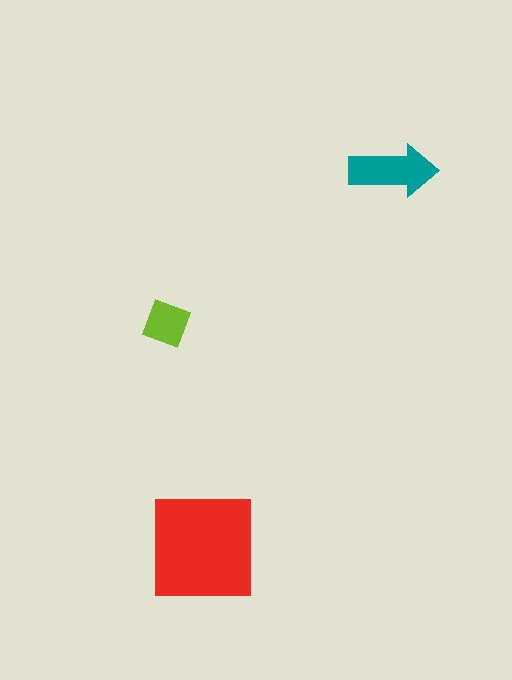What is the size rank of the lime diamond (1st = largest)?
3rd.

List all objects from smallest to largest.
The lime diamond, the teal arrow, the red square.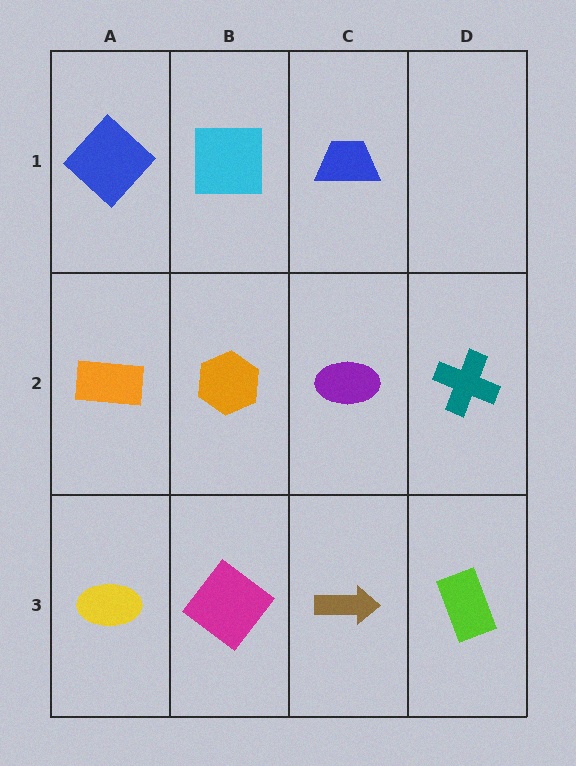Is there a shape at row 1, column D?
No, that cell is empty.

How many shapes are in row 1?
3 shapes.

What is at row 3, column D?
A lime rectangle.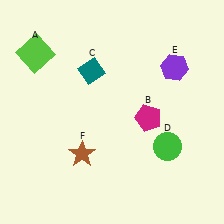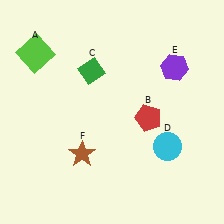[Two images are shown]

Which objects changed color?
B changed from magenta to red. C changed from teal to green. D changed from green to cyan.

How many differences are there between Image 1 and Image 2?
There are 3 differences between the two images.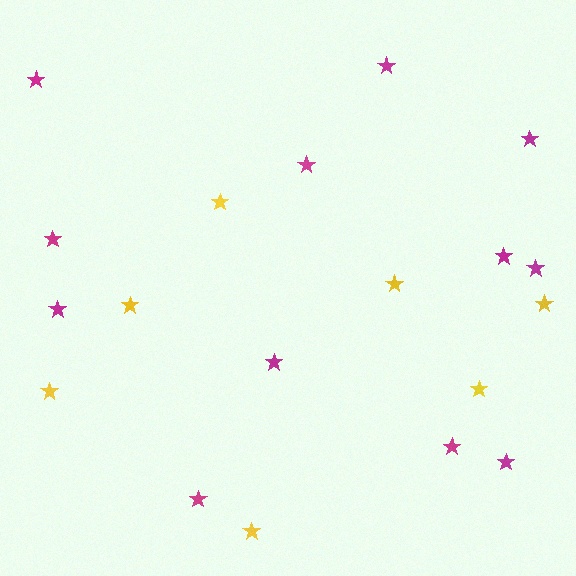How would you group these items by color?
There are 2 groups: one group of yellow stars (7) and one group of magenta stars (12).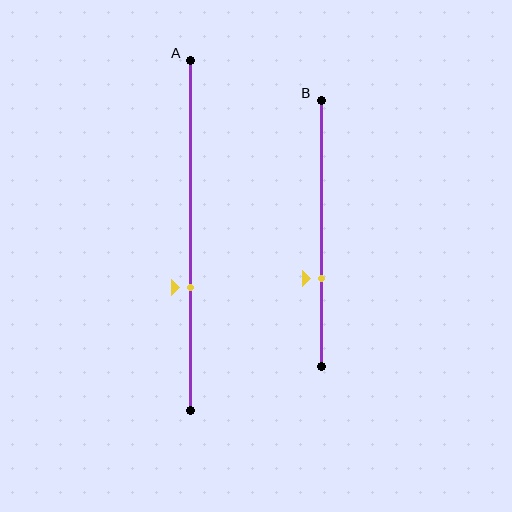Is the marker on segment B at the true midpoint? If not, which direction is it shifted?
No, the marker on segment B is shifted downward by about 17% of the segment length.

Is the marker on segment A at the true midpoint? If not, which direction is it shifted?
No, the marker on segment A is shifted downward by about 15% of the segment length.